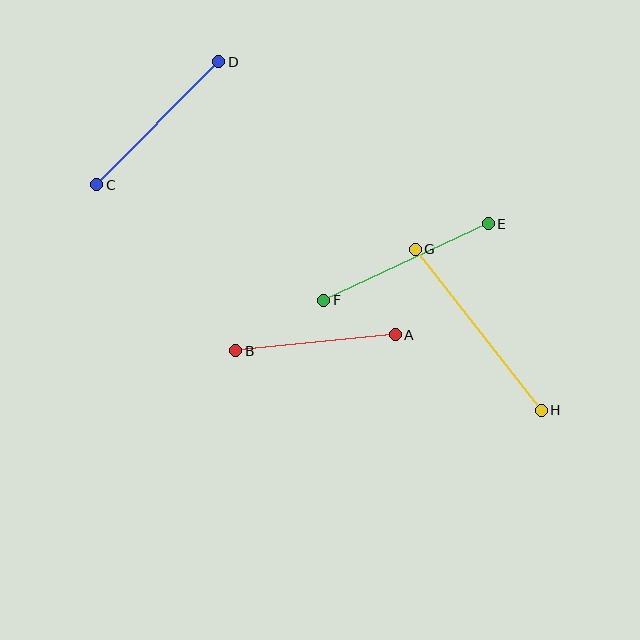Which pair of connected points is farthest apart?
Points G and H are farthest apart.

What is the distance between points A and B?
The distance is approximately 160 pixels.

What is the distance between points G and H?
The distance is approximately 205 pixels.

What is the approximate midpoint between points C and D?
The midpoint is at approximately (158, 123) pixels.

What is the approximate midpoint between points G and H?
The midpoint is at approximately (478, 330) pixels.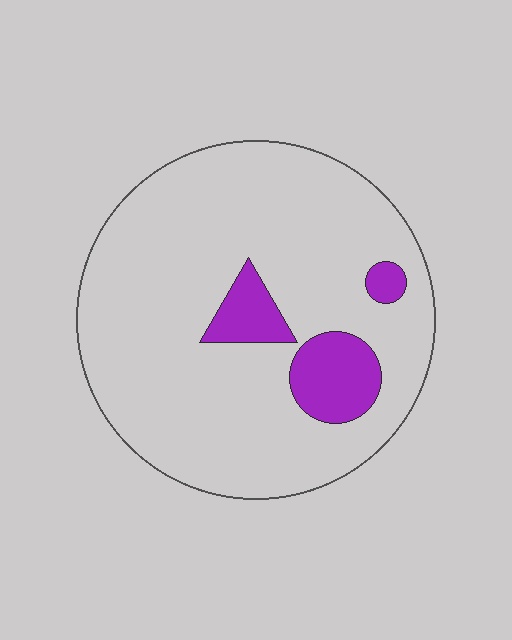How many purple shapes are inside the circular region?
3.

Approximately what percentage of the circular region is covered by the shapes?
Approximately 10%.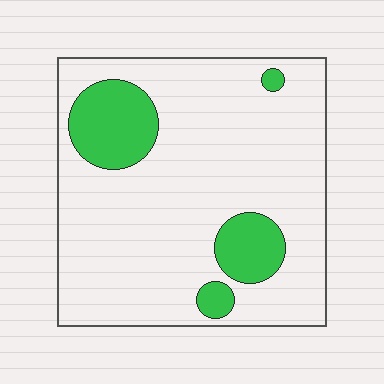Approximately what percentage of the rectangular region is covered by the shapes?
Approximately 15%.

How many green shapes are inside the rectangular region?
4.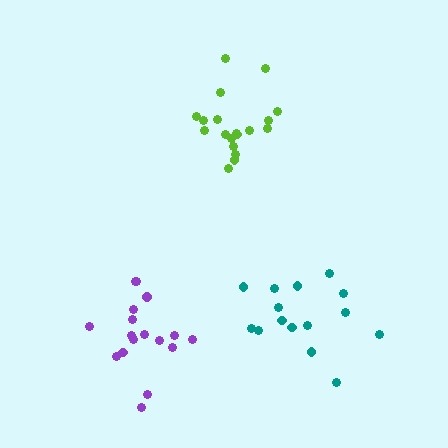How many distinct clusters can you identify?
There are 3 distinct clusters.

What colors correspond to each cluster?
The clusters are colored: teal, purple, lime.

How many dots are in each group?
Group 1: 15 dots, Group 2: 17 dots, Group 3: 19 dots (51 total).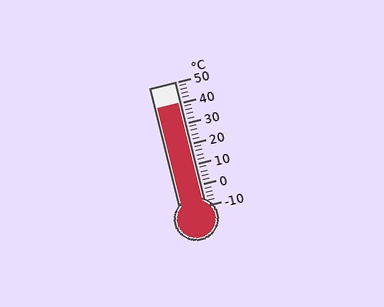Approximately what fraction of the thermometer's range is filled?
The thermometer is filled to approximately 85% of its range.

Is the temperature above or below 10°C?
The temperature is above 10°C.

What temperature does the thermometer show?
The thermometer shows approximately 40°C.